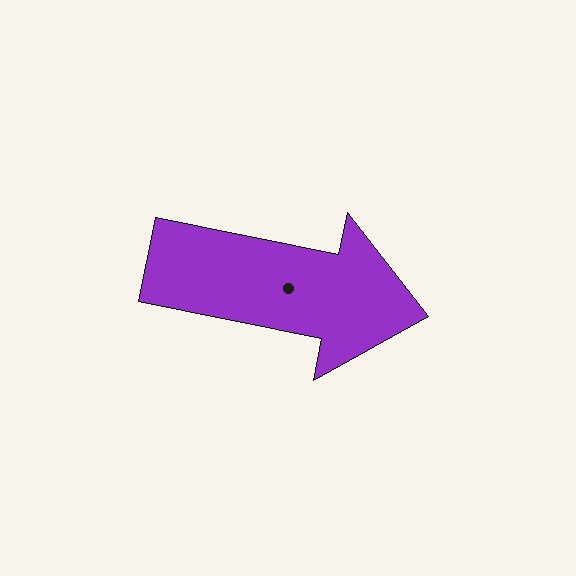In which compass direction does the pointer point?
East.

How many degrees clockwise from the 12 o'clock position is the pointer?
Approximately 101 degrees.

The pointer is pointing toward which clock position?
Roughly 3 o'clock.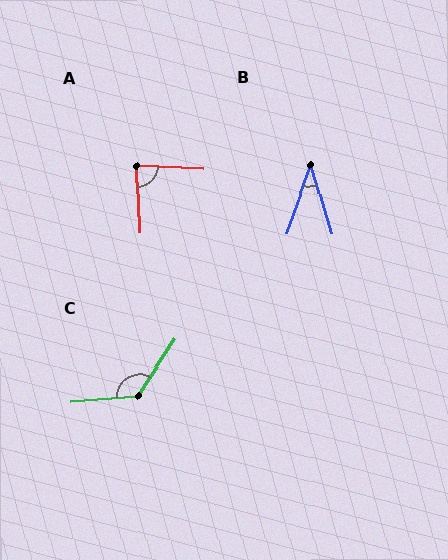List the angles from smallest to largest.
B (36°), A (85°), C (128°).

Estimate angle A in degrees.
Approximately 85 degrees.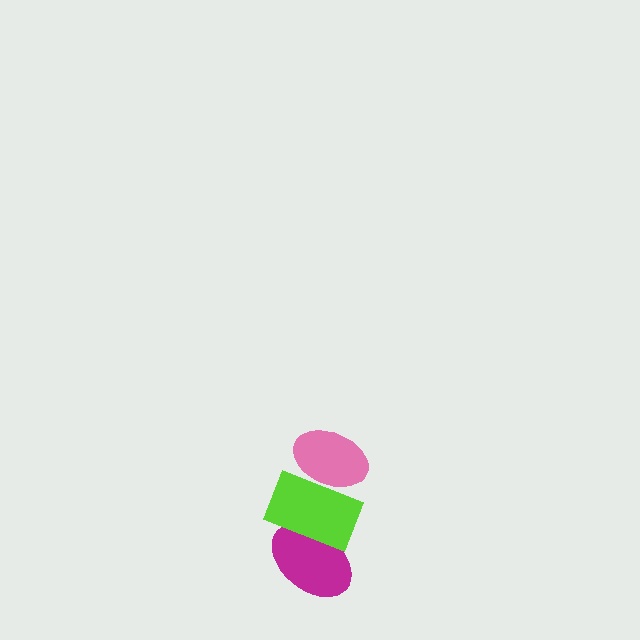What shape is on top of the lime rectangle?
The pink ellipse is on top of the lime rectangle.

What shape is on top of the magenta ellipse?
The lime rectangle is on top of the magenta ellipse.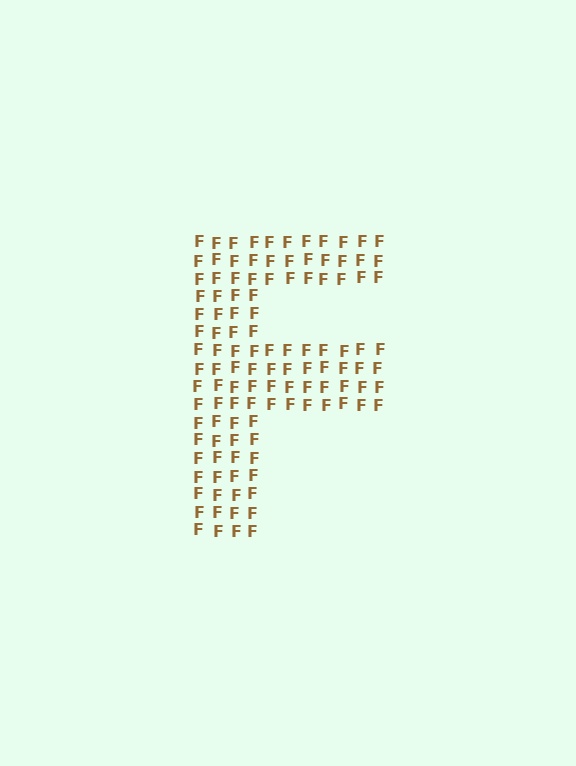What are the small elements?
The small elements are letter F's.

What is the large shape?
The large shape is the letter F.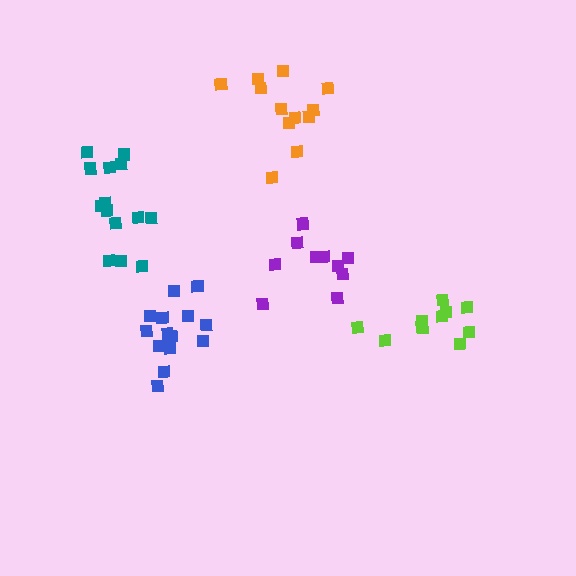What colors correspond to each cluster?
The clusters are colored: blue, purple, teal, orange, lime.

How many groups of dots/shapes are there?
There are 5 groups.